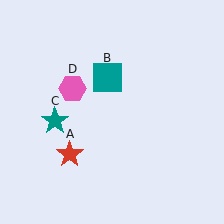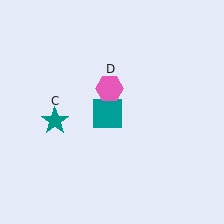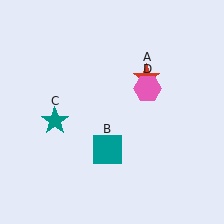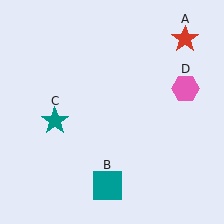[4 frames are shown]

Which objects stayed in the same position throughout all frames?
Teal star (object C) remained stationary.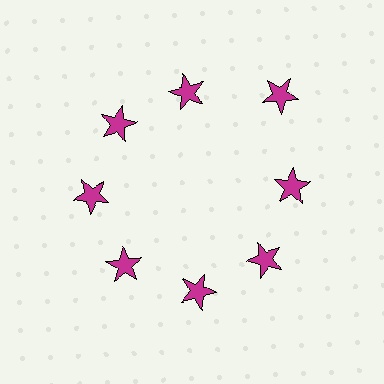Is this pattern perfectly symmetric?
No. The 8 magenta stars are arranged in a ring, but one element near the 2 o'clock position is pushed outward from the center, breaking the 8-fold rotational symmetry.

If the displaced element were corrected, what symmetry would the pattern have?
It would have 8-fold rotational symmetry — the pattern would map onto itself every 45 degrees.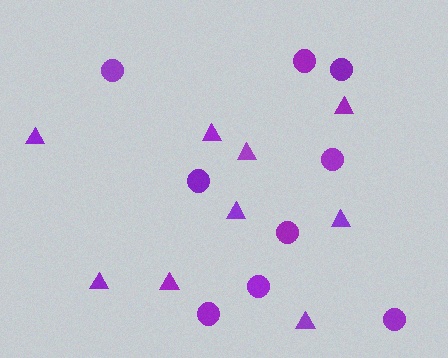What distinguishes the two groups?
There are 2 groups: one group of circles (9) and one group of triangles (9).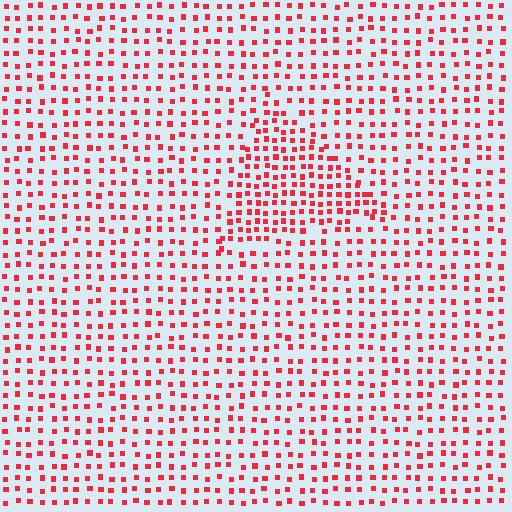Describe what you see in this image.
The image contains small red elements arranged at two different densities. A triangle-shaped region is visible where the elements are more densely packed than the surrounding area.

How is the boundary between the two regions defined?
The boundary is defined by a change in element density (approximately 1.7x ratio). All elements are the same color, size, and shape.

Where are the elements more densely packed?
The elements are more densely packed inside the triangle boundary.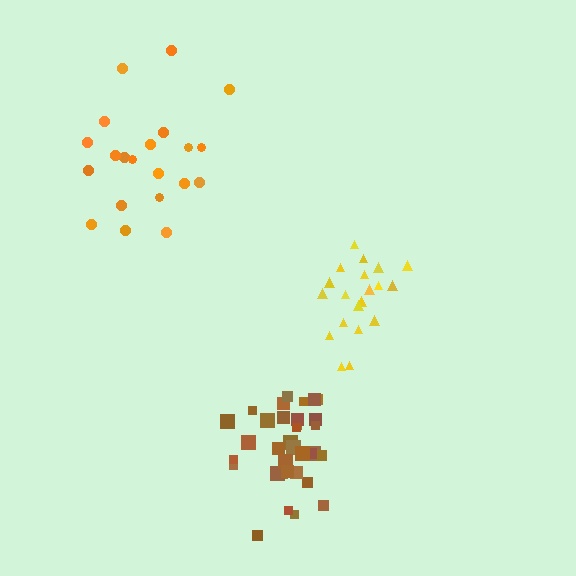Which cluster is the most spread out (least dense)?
Orange.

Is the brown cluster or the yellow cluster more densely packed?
Brown.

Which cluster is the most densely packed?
Brown.